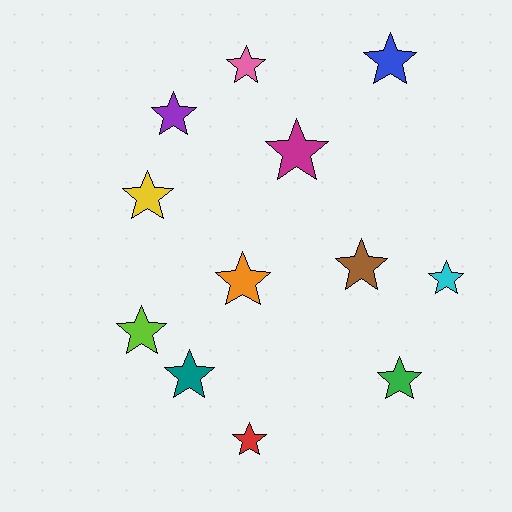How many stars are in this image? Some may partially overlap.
There are 12 stars.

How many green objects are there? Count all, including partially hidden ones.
There is 1 green object.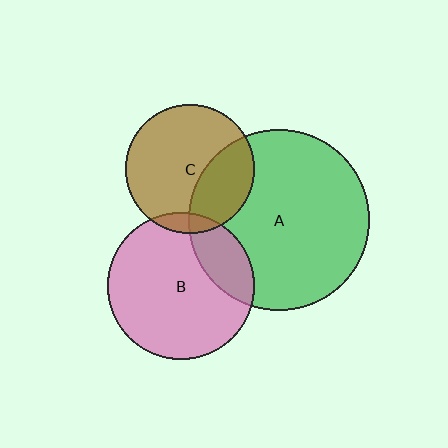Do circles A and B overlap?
Yes.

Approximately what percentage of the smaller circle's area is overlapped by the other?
Approximately 20%.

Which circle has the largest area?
Circle A (green).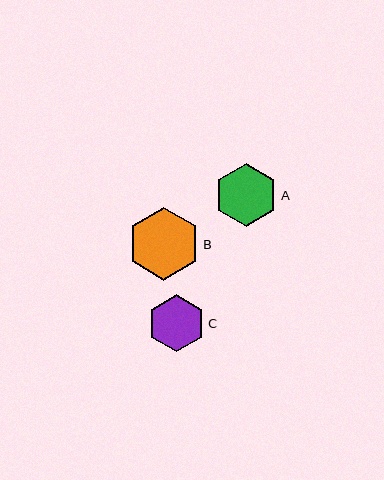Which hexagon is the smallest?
Hexagon C is the smallest with a size of approximately 57 pixels.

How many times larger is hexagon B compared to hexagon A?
Hexagon B is approximately 1.2 times the size of hexagon A.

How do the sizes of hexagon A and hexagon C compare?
Hexagon A and hexagon C are approximately the same size.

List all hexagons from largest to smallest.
From largest to smallest: B, A, C.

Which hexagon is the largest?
Hexagon B is the largest with a size of approximately 73 pixels.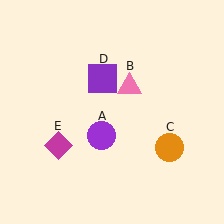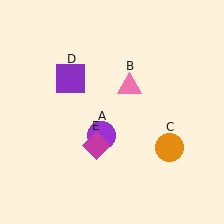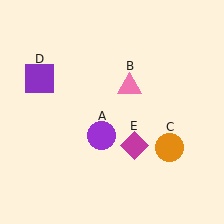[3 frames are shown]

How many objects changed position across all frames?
2 objects changed position: purple square (object D), magenta diamond (object E).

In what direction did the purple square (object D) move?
The purple square (object D) moved left.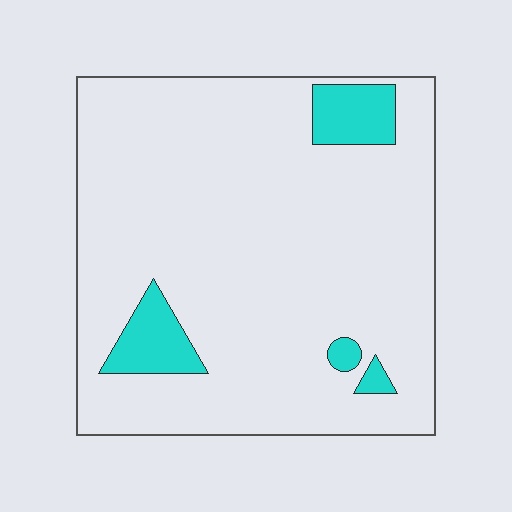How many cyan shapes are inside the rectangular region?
4.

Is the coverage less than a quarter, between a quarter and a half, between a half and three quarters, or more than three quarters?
Less than a quarter.